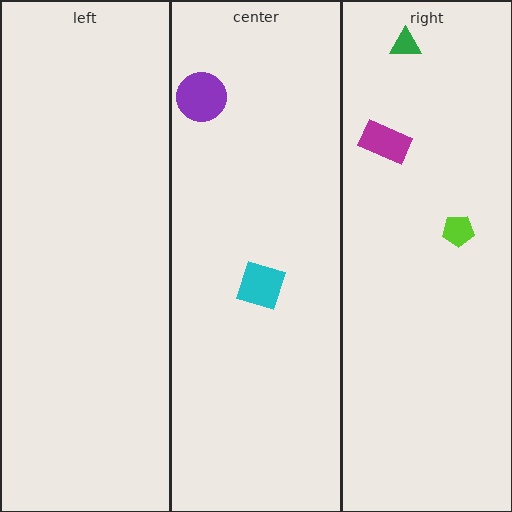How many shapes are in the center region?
2.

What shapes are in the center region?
The purple circle, the cyan diamond.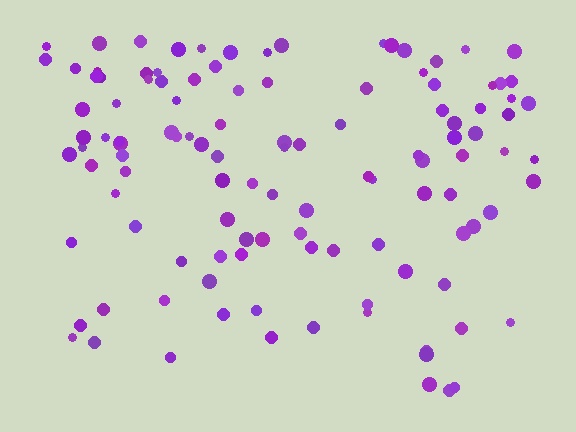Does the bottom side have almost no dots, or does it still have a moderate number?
Still a moderate number, just noticeably fewer than the top.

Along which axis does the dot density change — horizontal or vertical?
Vertical.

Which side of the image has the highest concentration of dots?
The top.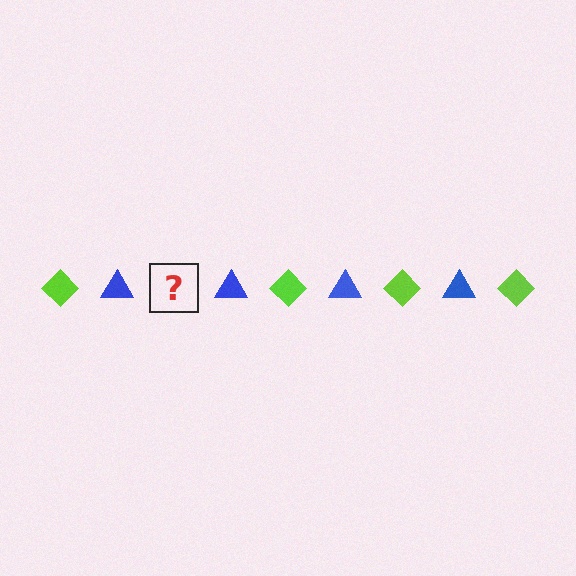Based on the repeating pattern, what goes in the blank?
The blank should be a lime diamond.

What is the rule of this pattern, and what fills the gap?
The rule is that the pattern alternates between lime diamond and blue triangle. The gap should be filled with a lime diamond.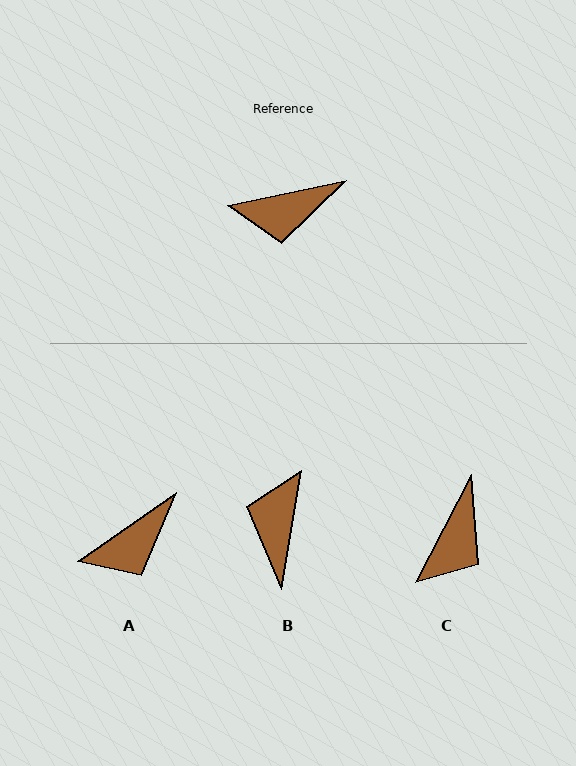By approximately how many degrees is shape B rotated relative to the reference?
Approximately 112 degrees clockwise.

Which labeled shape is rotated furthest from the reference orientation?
B, about 112 degrees away.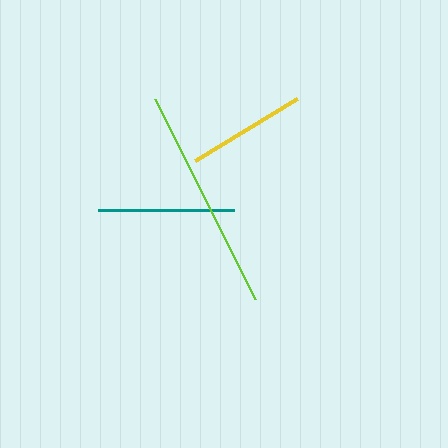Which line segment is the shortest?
The yellow line is the shortest at approximately 119 pixels.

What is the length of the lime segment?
The lime segment is approximately 224 pixels long.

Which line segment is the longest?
The lime line is the longest at approximately 224 pixels.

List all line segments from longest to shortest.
From longest to shortest: lime, teal, yellow.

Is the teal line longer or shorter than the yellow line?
The teal line is longer than the yellow line.